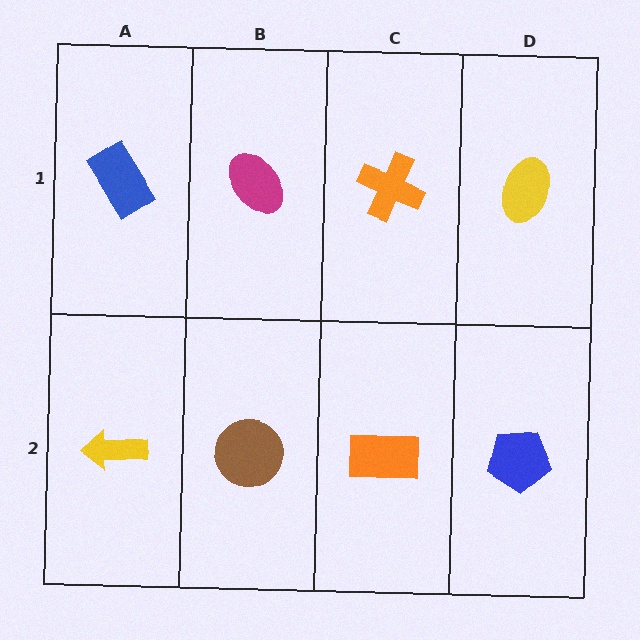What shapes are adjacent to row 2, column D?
A yellow ellipse (row 1, column D), an orange rectangle (row 2, column C).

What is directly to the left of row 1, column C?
A magenta ellipse.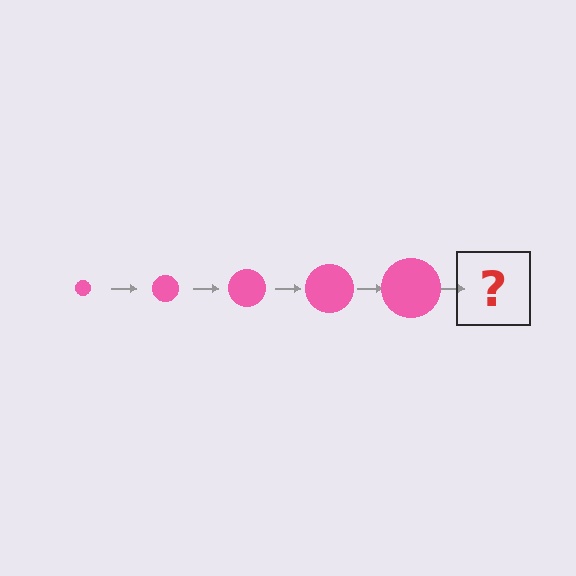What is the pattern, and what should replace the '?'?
The pattern is that the circle gets progressively larger each step. The '?' should be a pink circle, larger than the previous one.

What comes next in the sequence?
The next element should be a pink circle, larger than the previous one.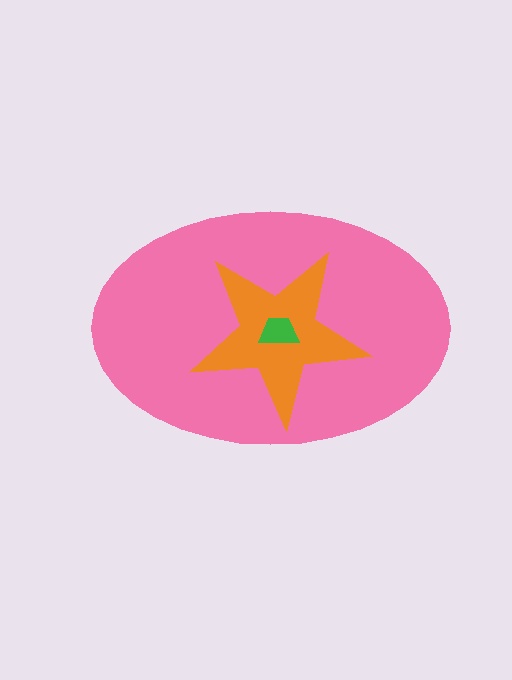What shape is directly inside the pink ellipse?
The orange star.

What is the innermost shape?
The green trapezoid.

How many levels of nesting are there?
3.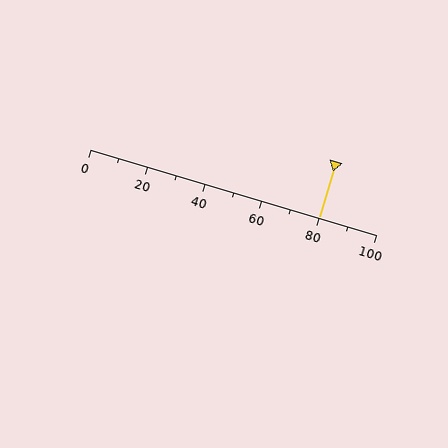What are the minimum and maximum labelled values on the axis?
The axis runs from 0 to 100.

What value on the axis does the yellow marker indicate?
The marker indicates approximately 80.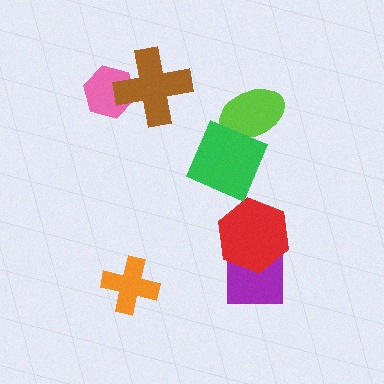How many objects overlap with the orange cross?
0 objects overlap with the orange cross.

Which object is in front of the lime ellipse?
The green diamond is in front of the lime ellipse.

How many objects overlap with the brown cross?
1 object overlaps with the brown cross.